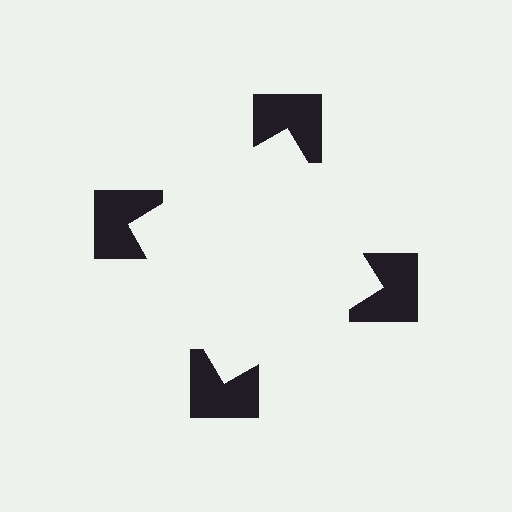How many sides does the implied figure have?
4 sides.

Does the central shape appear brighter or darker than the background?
It typically appears slightly brighter than the background, even though no actual brightness change is drawn.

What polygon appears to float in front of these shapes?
An illusory square — its edges are inferred from the aligned wedge cuts in the notched squares, not physically drawn.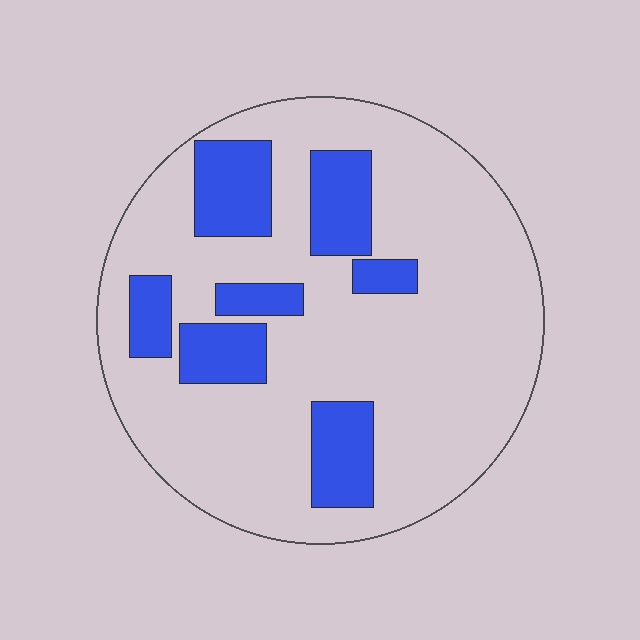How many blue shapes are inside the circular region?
7.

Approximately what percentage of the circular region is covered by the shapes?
Approximately 20%.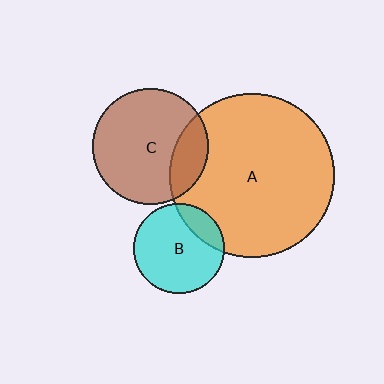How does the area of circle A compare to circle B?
Approximately 3.3 times.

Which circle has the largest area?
Circle A (orange).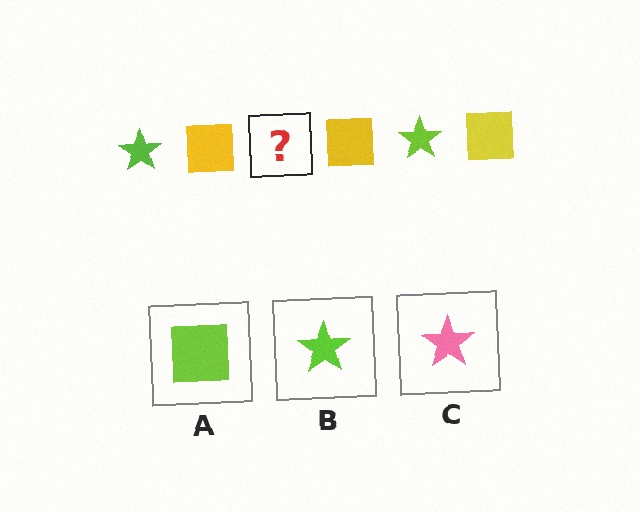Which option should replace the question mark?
Option B.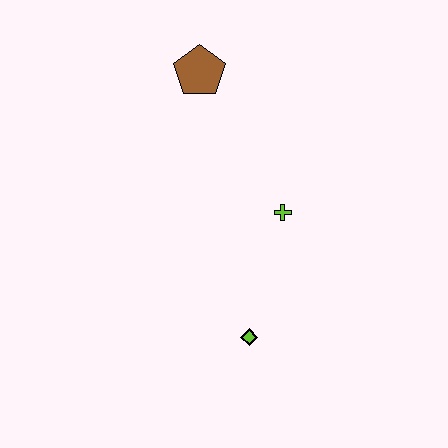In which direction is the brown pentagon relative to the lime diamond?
The brown pentagon is above the lime diamond.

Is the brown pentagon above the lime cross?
Yes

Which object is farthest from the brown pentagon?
The lime diamond is farthest from the brown pentagon.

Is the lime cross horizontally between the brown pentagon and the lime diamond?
No